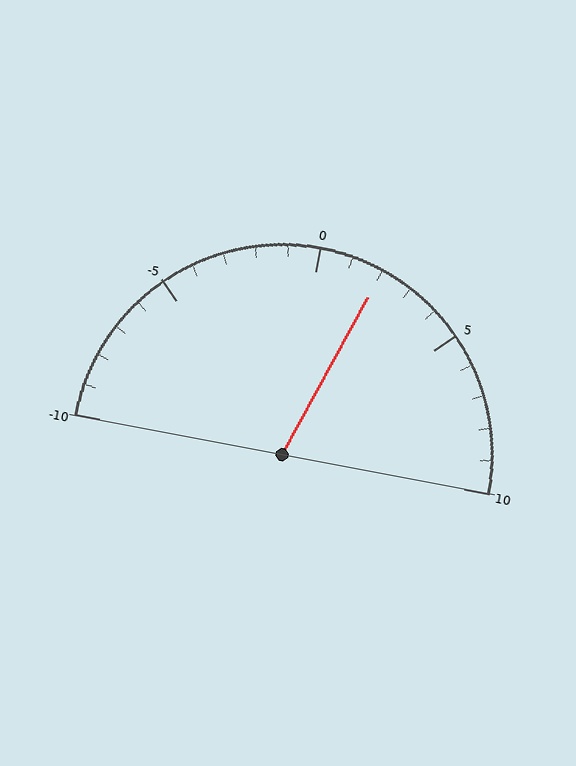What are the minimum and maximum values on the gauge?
The gauge ranges from -10 to 10.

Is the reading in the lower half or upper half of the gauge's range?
The reading is in the upper half of the range (-10 to 10).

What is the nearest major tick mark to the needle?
The nearest major tick mark is 0.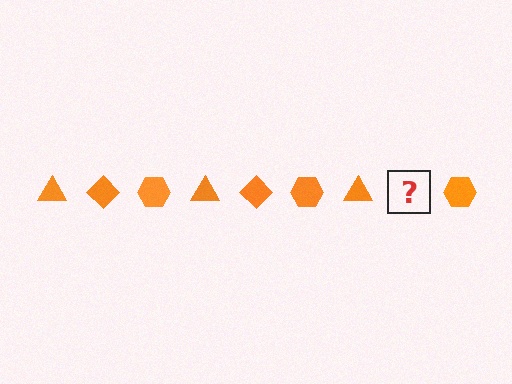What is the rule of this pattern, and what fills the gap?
The rule is that the pattern cycles through triangle, diamond, hexagon shapes in orange. The gap should be filled with an orange diamond.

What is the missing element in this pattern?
The missing element is an orange diamond.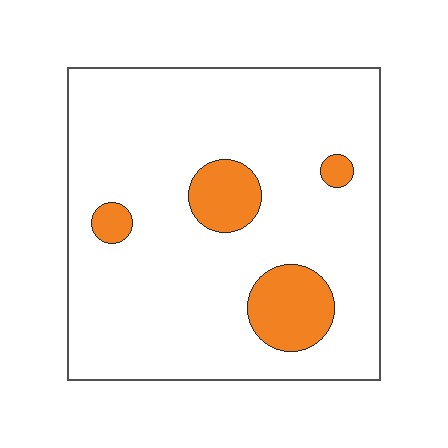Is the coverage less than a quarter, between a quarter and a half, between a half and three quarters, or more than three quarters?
Less than a quarter.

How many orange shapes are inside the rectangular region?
4.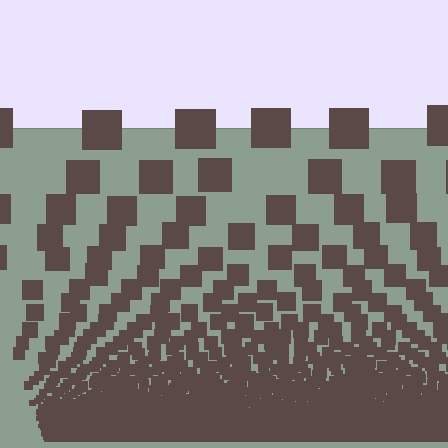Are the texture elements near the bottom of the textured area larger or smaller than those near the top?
Smaller. The gradient is inverted — elements near the bottom are smaller and denser.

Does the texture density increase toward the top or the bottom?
Density increases toward the bottom.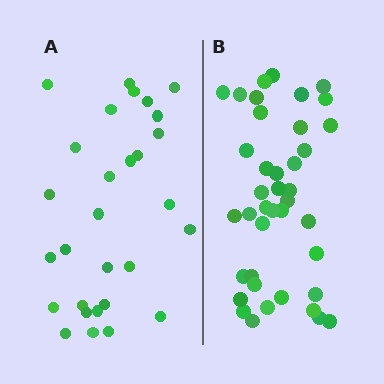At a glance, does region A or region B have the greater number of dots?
Region B (the right region) has more dots.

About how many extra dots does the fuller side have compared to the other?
Region B has roughly 12 or so more dots than region A.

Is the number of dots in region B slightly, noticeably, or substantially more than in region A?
Region B has noticeably more, but not dramatically so. The ratio is roughly 1.4 to 1.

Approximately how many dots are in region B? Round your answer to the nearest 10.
About 40 dots.